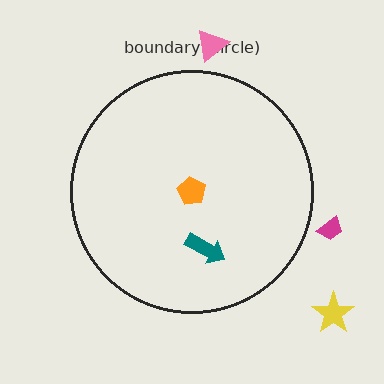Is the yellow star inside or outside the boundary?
Outside.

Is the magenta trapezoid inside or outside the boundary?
Outside.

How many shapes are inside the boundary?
2 inside, 3 outside.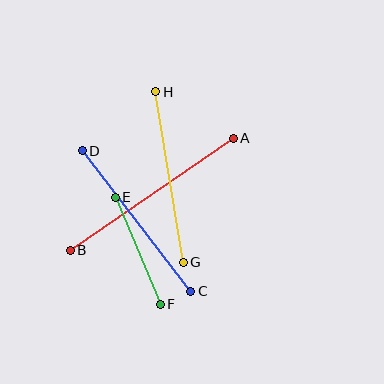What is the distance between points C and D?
The distance is approximately 178 pixels.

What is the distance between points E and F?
The distance is approximately 116 pixels.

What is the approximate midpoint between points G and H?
The midpoint is at approximately (170, 177) pixels.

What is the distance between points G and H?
The distance is approximately 173 pixels.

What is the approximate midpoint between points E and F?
The midpoint is at approximately (138, 251) pixels.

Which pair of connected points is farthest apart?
Points A and B are farthest apart.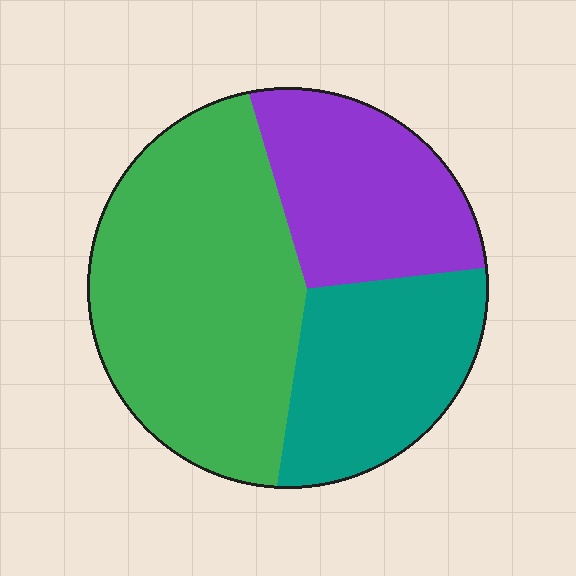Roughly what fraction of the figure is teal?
Teal takes up about one quarter (1/4) of the figure.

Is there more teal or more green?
Green.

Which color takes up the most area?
Green, at roughly 50%.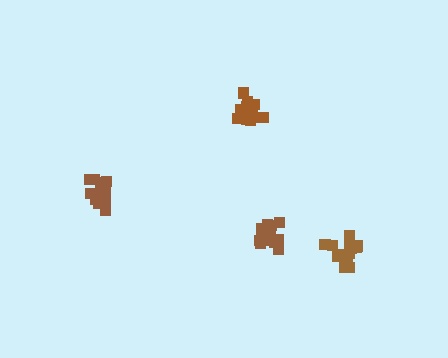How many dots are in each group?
Group 1: 15 dots, Group 2: 17 dots, Group 3: 16 dots, Group 4: 20 dots (68 total).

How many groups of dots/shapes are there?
There are 4 groups.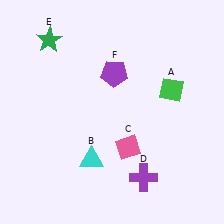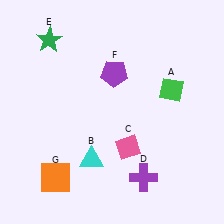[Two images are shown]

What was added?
An orange square (G) was added in Image 2.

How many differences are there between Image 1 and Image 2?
There is 1 difference between the two images.